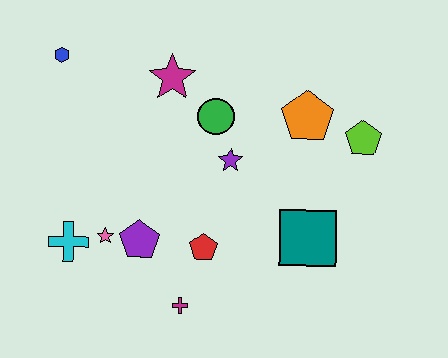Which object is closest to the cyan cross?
The pink star is closest to the cyan cross.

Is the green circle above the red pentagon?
Yes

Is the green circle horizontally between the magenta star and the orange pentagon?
Yes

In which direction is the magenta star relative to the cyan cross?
The magenta star is above the cyan cross.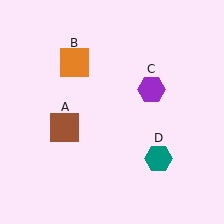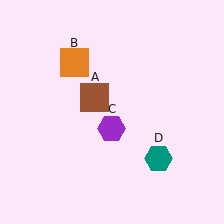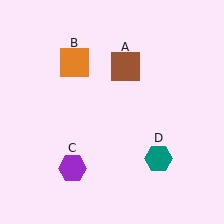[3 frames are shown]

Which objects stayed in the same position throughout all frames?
Orange square (object B) and teal hexagon (object D) remained stationary.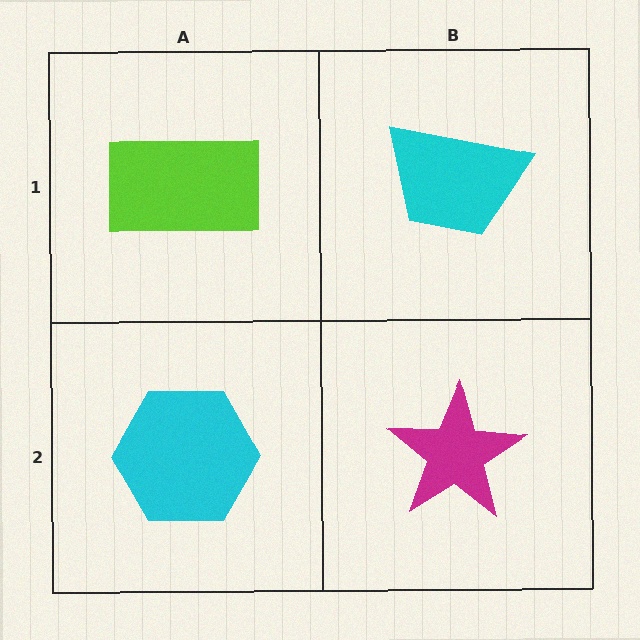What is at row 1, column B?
A cyan trapezoid.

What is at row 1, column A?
A lime rectangle.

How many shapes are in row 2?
2 shapes.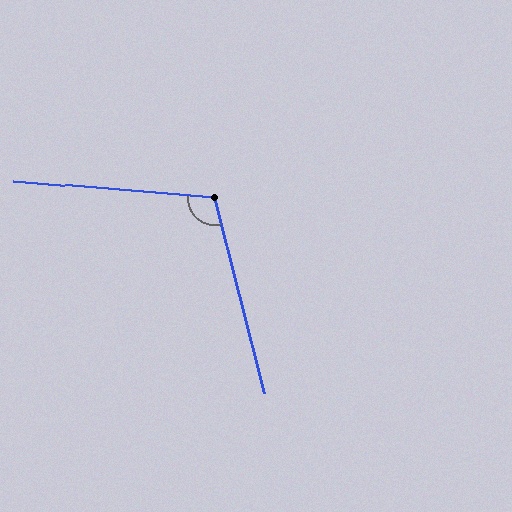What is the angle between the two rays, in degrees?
Approximately 109 degrees.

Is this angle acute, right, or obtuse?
It is obtuse.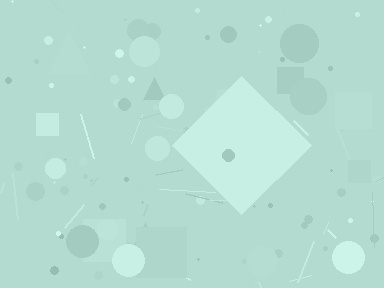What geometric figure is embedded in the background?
A diamond is embedded in the background.